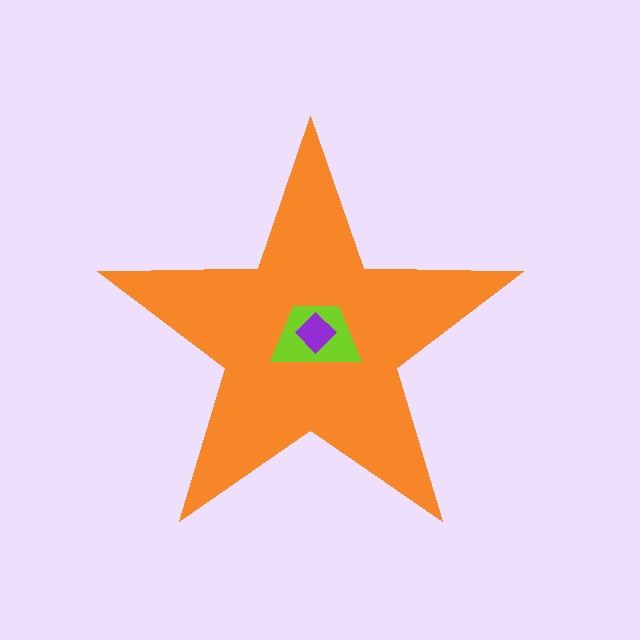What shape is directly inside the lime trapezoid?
The purple diamond.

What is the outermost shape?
The orange star.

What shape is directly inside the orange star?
The lime trapezoid.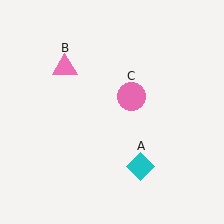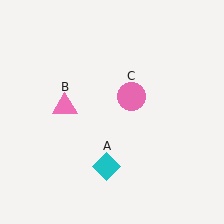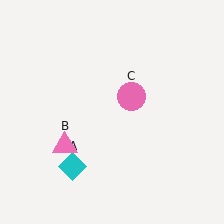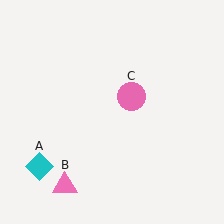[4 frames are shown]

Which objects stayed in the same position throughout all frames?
Pink circle (object C) remained stationary.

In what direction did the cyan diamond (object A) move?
The cyan diamond (object A) moved left.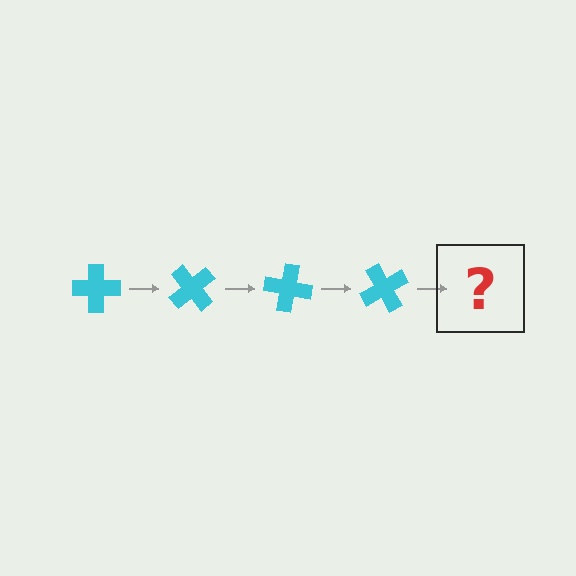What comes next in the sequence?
The next element should be a cyan cross rotated 200 degrees.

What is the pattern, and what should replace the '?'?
The pattern is that the cross rotates 50 degrees each step. The '?' should be a cyan cross rotated 200 degrees.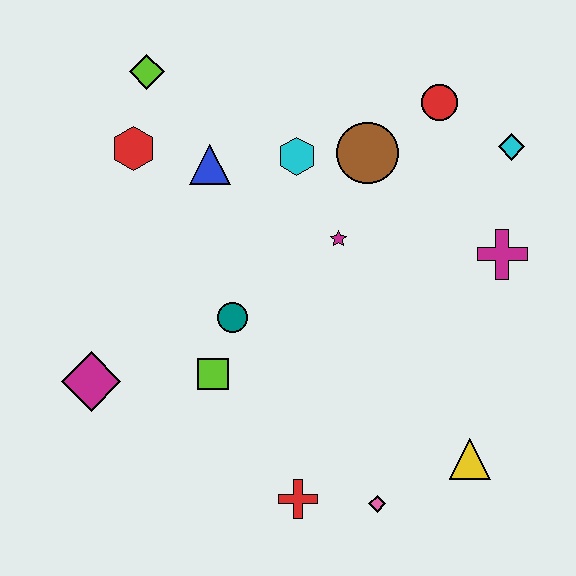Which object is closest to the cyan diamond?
The red circle is closest to the cyan diamond.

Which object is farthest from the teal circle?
The cyan diamond is farthest from the teal circle.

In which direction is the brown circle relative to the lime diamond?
The brown circle is to the right of the lime diamond.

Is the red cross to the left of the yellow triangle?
Yes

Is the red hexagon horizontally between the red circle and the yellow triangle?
No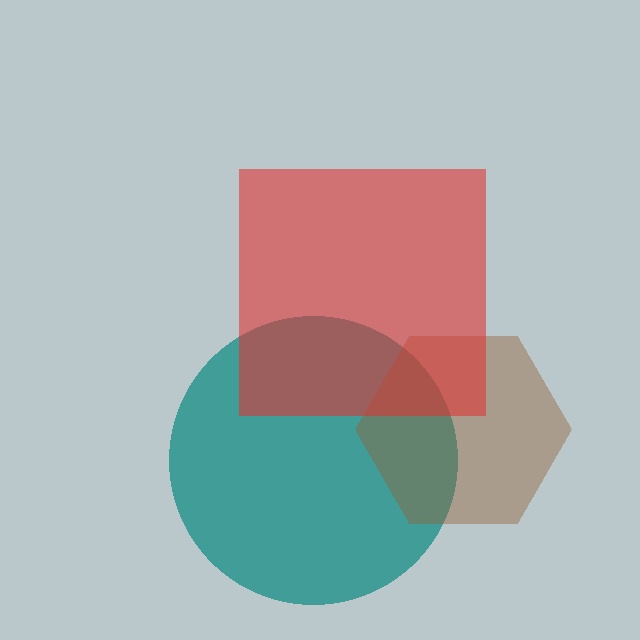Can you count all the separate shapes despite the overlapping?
Yes, there are 3 separate shapes.